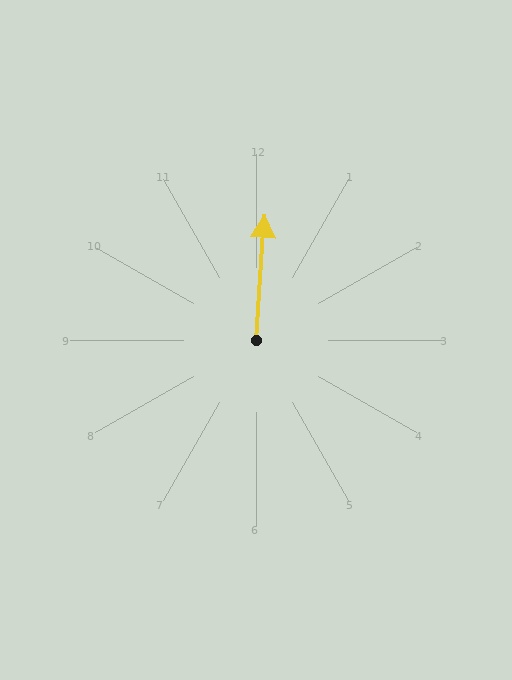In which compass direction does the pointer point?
North.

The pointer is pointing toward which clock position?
Roughly 12 o'clock.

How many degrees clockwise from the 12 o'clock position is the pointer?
Approximately 4 degrees.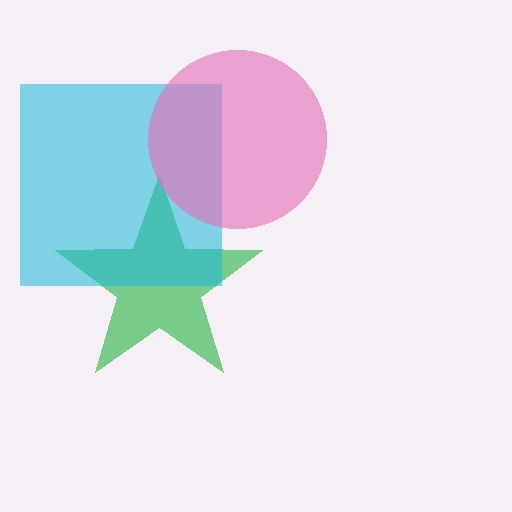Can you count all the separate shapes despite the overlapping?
Yes, there are 3 separate shapes.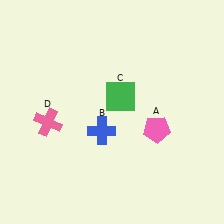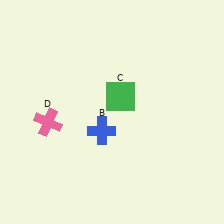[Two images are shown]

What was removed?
The pink pentagon (A) was removed in Image 2.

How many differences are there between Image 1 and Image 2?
There is 1 difference between the two images.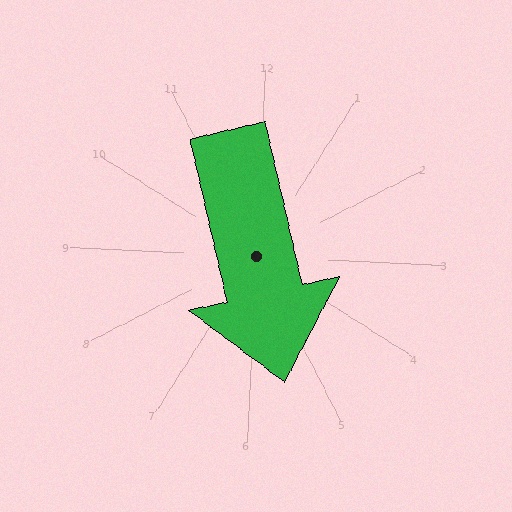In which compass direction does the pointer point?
South.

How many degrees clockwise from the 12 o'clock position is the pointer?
Approximately 164 degrees.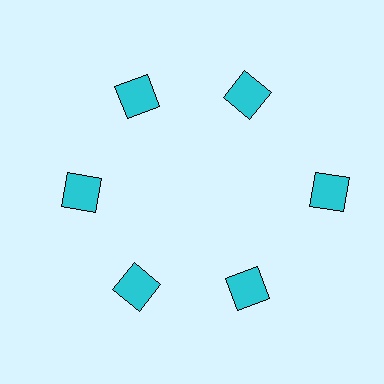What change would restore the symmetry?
The symmetry would be restored by moving it inward, back onto the ring so that all 6 diamonds sit at equal angles and equal distance from the center.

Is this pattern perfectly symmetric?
No. The 6 cyan diamonds are arranged in a ring, but one element near the 3 o'clock position is pushed outward from the center, breaking the 6-fold rotational symmetry.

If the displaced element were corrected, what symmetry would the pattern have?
It would have 6-fold rotational symmetry — the pattern would map onto itself every 60 degrees.